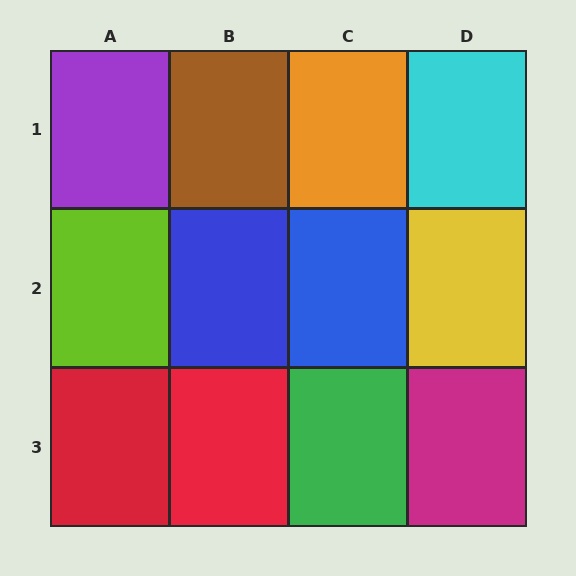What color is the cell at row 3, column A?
Red.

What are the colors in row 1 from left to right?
Purple, brown, orange, cyan.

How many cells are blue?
2 cells are blue.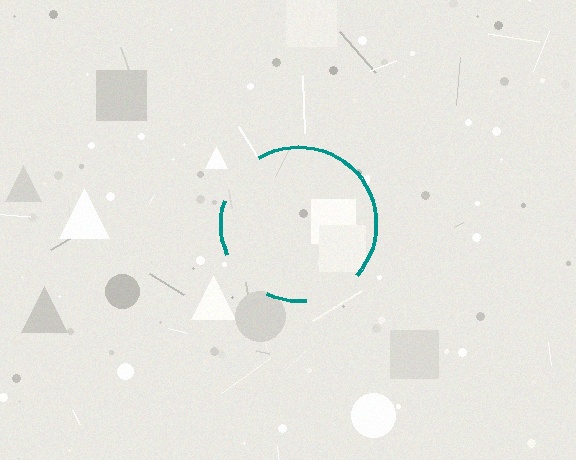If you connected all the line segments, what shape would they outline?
They would outline a circle.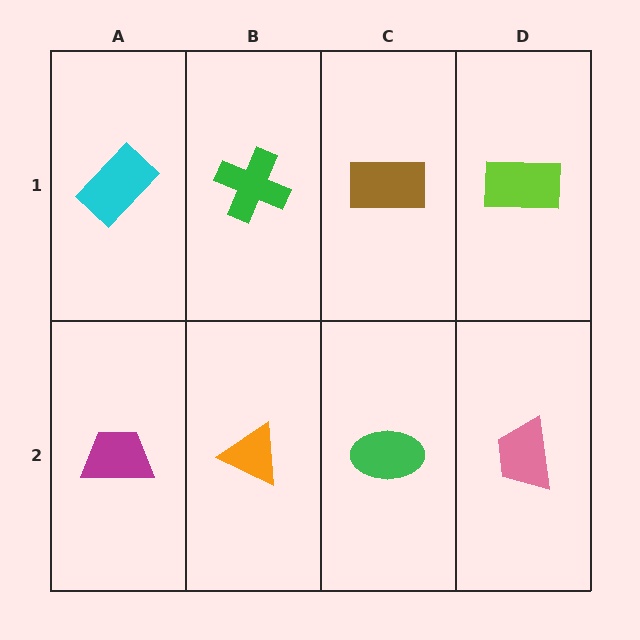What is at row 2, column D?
A pink trapezoid.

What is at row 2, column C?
A green ellipse.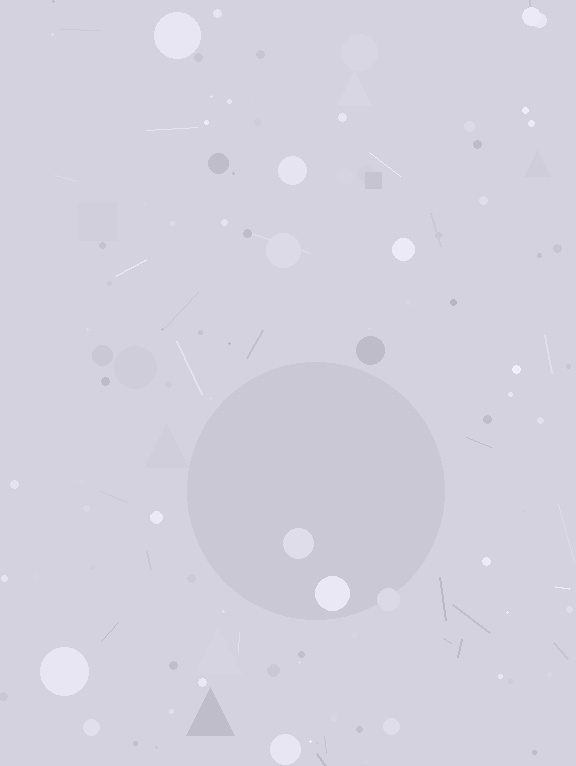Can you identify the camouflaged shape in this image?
The camouflaged shape is a circle.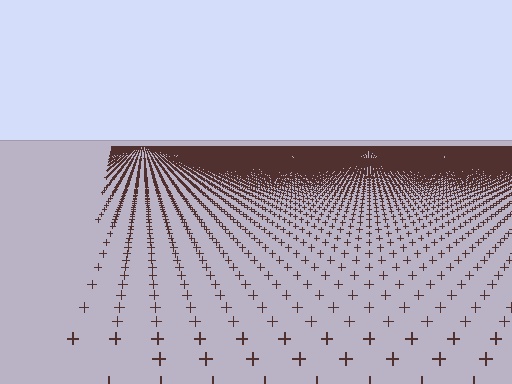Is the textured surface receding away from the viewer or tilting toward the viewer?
The surface is receding away from the viewer. Texture elements get smaller and denser toward the top.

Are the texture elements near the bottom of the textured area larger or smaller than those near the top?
Larger. Near the bottom, elements are closer to the viewer and appear at a bigger on-screen size.